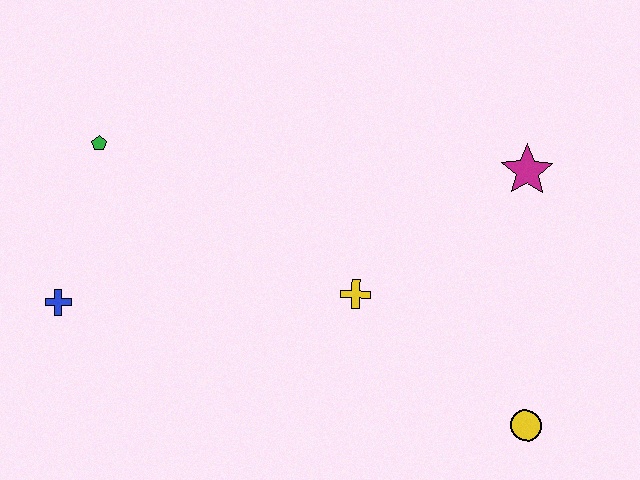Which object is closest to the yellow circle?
The yellow cross is closest to the yellow circle.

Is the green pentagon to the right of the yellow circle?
No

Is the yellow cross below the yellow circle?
No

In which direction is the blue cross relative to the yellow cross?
The blue cross is to the left of the yellow cross.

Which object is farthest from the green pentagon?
The yellow circle is farthest from the green pentagon.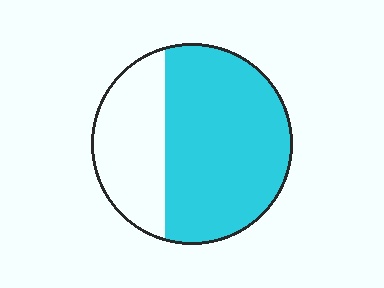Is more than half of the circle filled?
Yes.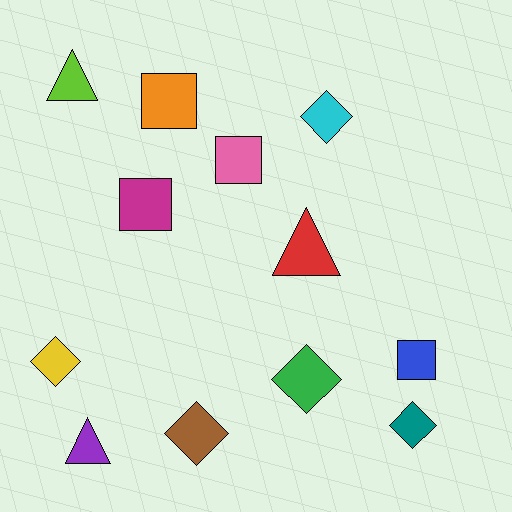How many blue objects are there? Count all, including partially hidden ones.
There is 1 blue object.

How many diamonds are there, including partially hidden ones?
There are 5 diamonds.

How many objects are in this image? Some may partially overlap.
There are 12 objects.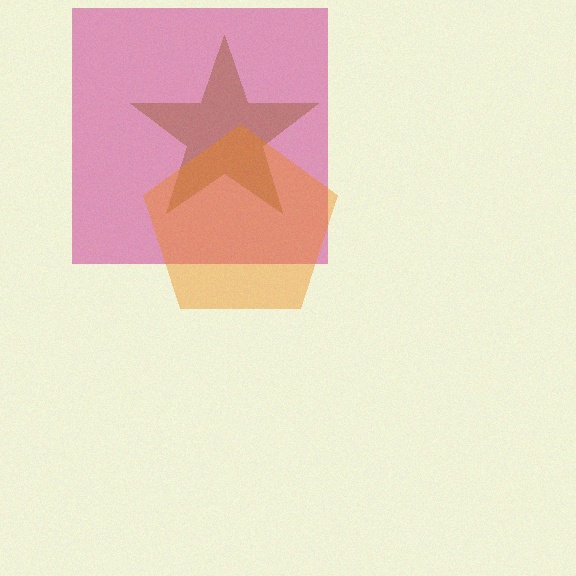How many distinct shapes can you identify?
There are 3 distinct shapes: a magenta square, a brown star, an orange pentagon.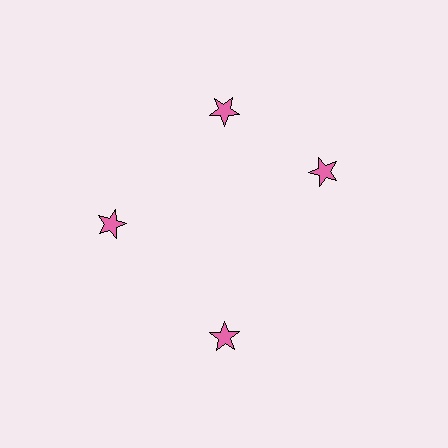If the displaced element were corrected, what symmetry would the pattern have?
It would have 4-fold rotational symmetry — the pattern would map onto itself every 90 degrees.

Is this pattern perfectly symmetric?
No. The 4 pink stars are arranged in a ring, but one element near the 3 o'clock position is rotated out of alignment along the ring, breaking the 4-fold rotational symmetry.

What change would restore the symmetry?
The symmetry would be restored by rotating it back into even spacing with its neighbors so that all 4 stars sit at equal angles and equal distance from the center.